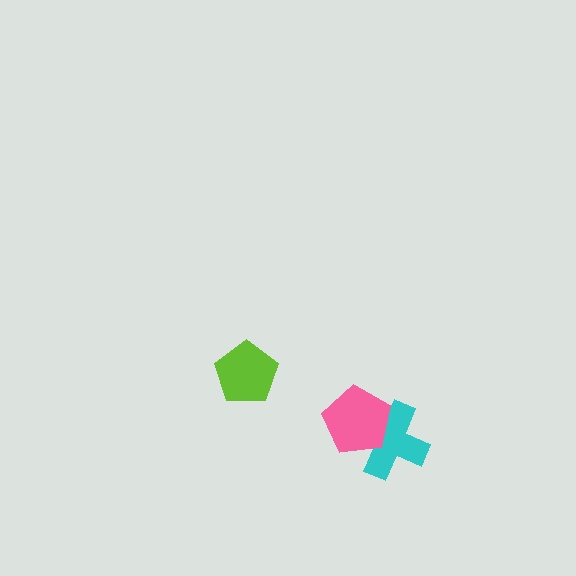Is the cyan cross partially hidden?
Yes, it is partially covered by another shape.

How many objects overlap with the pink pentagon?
1 object overlaps with the pink pentagon.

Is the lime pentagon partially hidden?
No, no other shape covers it.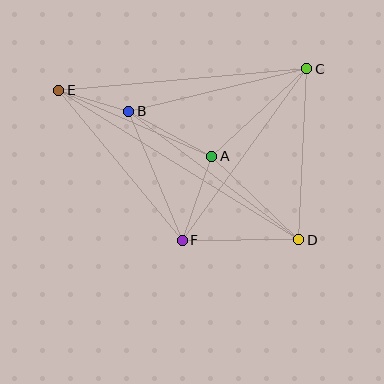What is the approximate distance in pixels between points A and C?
The distance between A and C is approximately 129 pixels.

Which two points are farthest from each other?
Points D and E are farthest from each other.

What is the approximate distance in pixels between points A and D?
The distance between A and D is approximately 120 pixels.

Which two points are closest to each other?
Points B and E are closest to each other.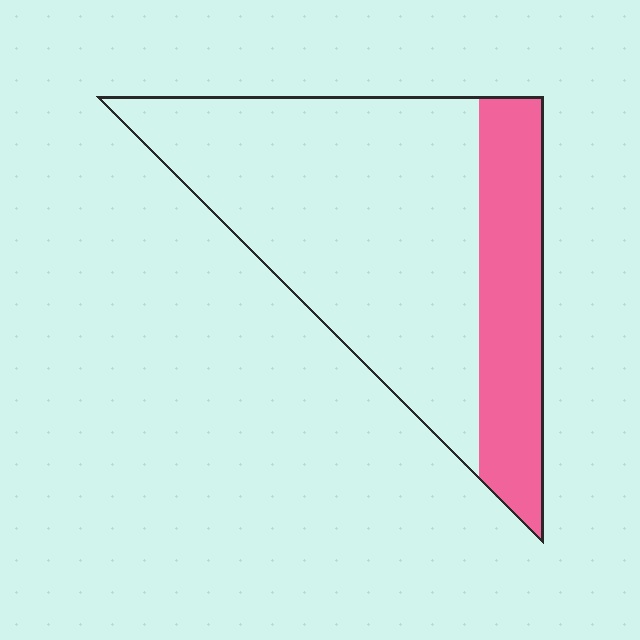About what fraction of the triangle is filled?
About one quarter (1/4).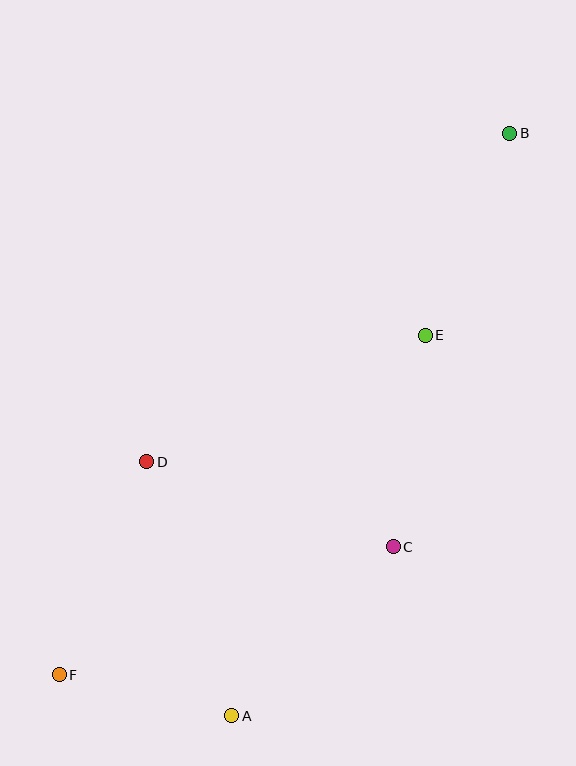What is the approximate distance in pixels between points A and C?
The distance between A and C is approximately 234 pixels.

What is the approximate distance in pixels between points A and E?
The distance between A and E is approximately 427 pixels.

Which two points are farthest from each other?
Points B and F are farthest from each other.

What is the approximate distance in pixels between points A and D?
The distance between A and D is approximately 268 pixels.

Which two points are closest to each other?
Points A and F are closest to each other.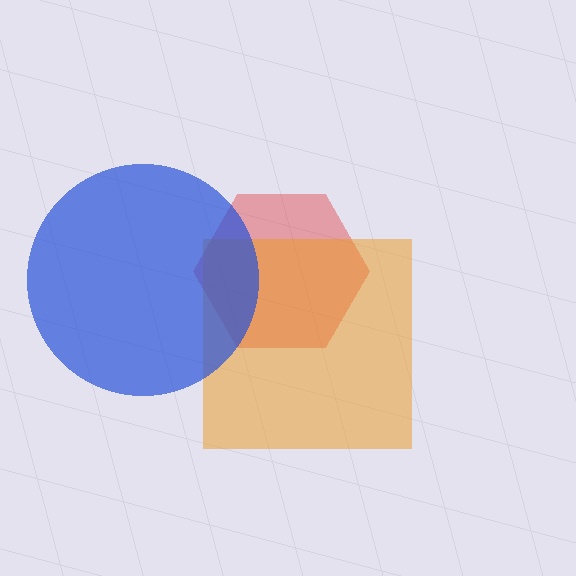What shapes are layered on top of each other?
The layered shapes are: a red hexagon, an orange square, a blue circle.